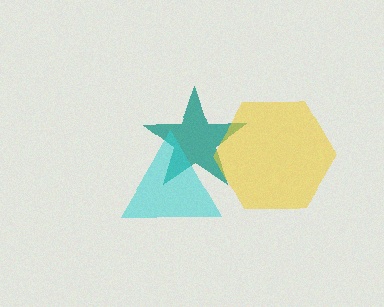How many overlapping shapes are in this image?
There are 3 overlapping shapes in the image.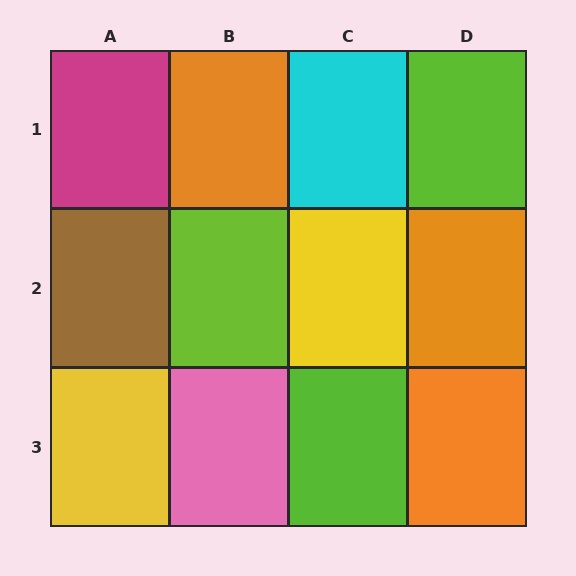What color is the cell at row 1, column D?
Lime.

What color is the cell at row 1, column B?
Orange.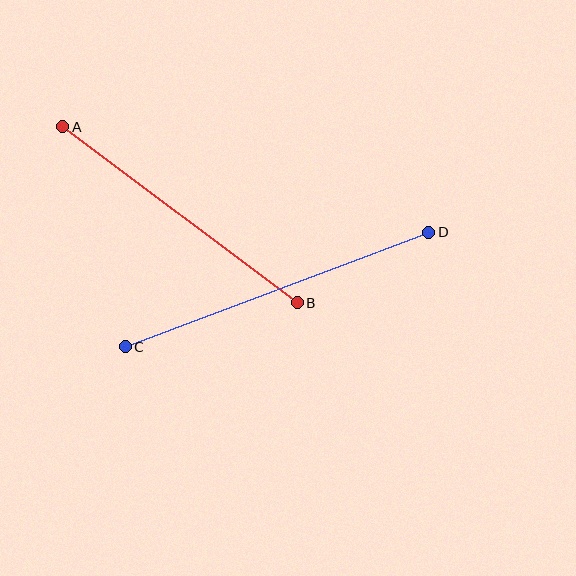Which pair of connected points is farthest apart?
Points C and D are farthest apart.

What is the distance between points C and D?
The distance is approximately 324 pixels.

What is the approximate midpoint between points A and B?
The midpoint is at approximately (180, 215) pixels.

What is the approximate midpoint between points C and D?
The midpoint is at approximately (277, 289) pixels.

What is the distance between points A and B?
The distance is approximately 293 pixels.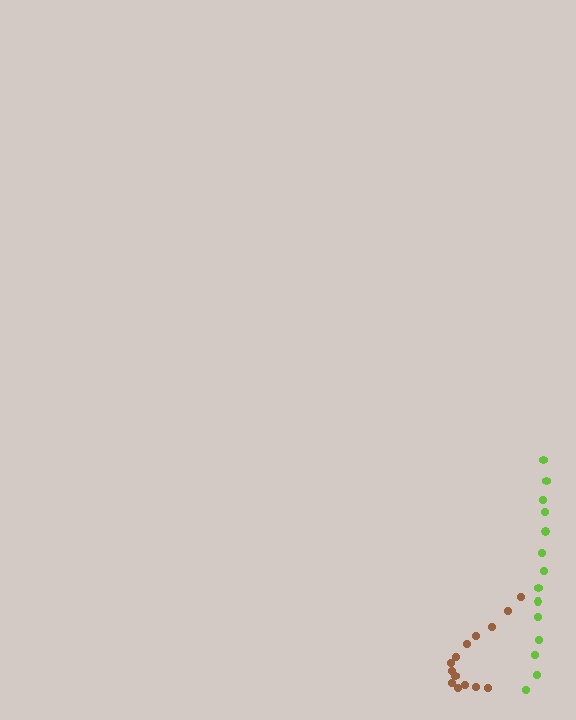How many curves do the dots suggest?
There are 2 distinct paths.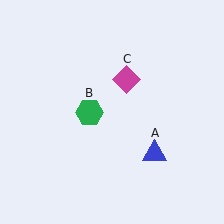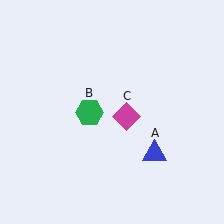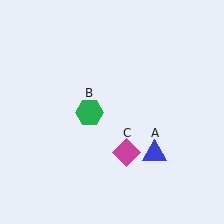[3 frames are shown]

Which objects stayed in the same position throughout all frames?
Blue triangle (object A) and green hexagon (object B) remained stationary.